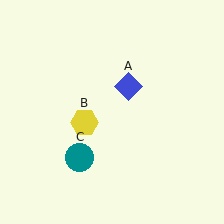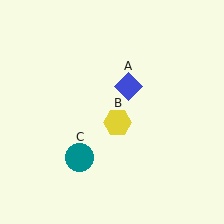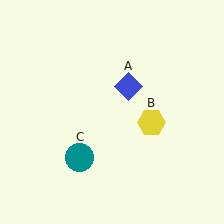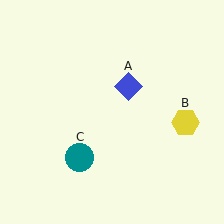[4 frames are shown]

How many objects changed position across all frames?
1 object changed position: yellow hexagon (object B).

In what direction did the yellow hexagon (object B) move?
The yellow hexagon (object B) moved right.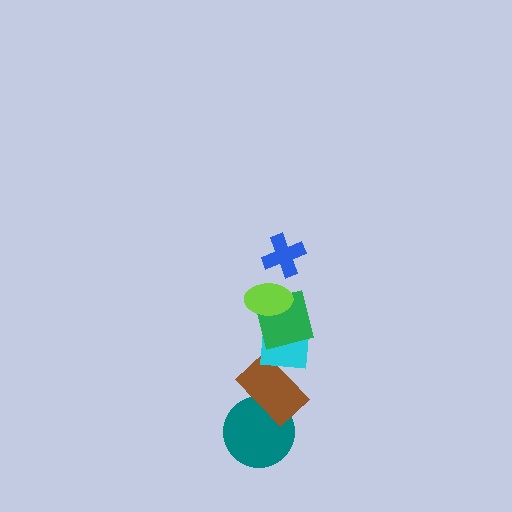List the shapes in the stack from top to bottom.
From top to bottom: the blue cross, the lime ellipse, the green square, the cyan square, the brown rectangle, the teal circle.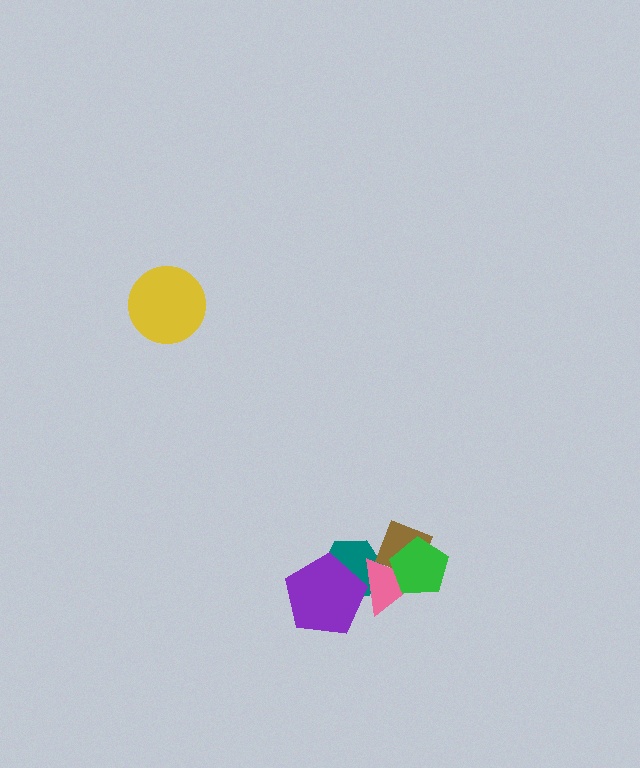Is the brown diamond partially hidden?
Yes, it is partially covered by another shape.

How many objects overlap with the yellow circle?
0 objects overlap with the yellow circle.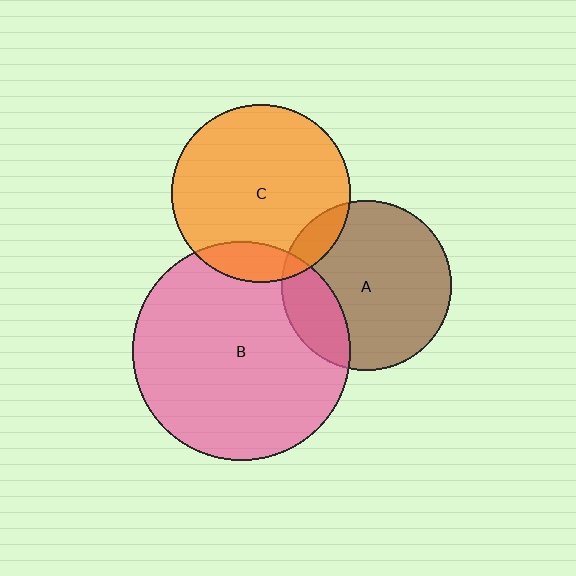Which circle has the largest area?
Circle B (pink).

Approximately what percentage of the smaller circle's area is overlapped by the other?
Approximately 15%.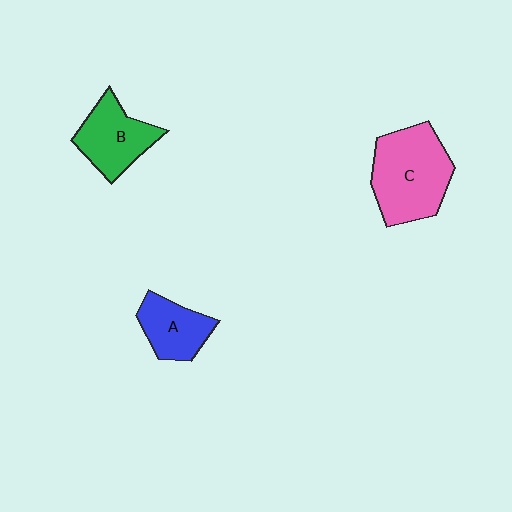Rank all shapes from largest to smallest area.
From largest to smallest: C (pink), B (green), A (blue).